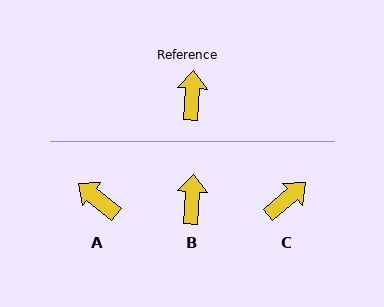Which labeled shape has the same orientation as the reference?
B.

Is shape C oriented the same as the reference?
No, it is off by about 45 degrees.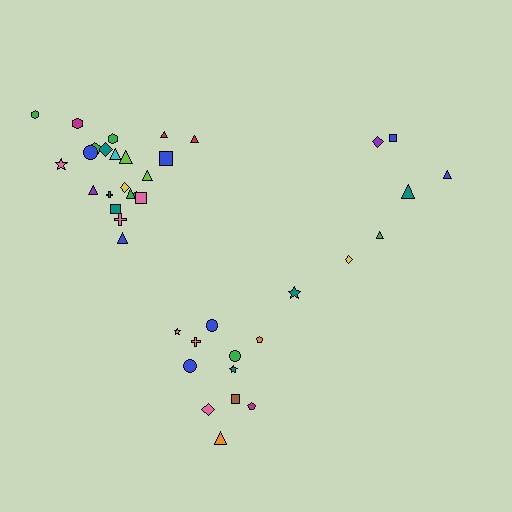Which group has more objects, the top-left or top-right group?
The top-left group.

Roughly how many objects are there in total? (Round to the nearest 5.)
Roughly 40 objects in total.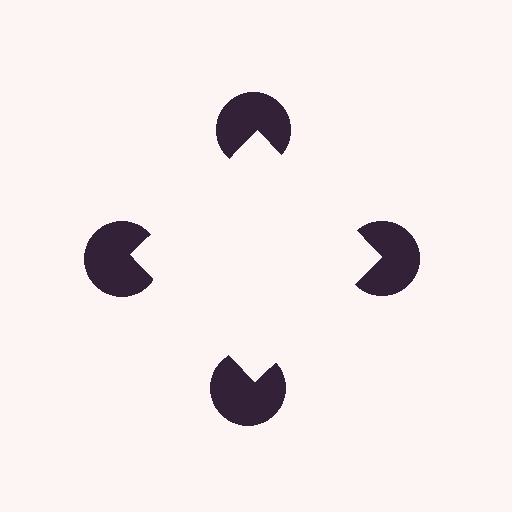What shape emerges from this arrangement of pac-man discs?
An illusory square — its edges are inferred from the aligned wedge cuts in the pac-man discs, not physically drawn.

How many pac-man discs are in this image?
There are 4 — one at each vertex of the illusory square.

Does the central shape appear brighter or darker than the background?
It typically appears slightly brighter than the background, even though no actual brightness change is drawn.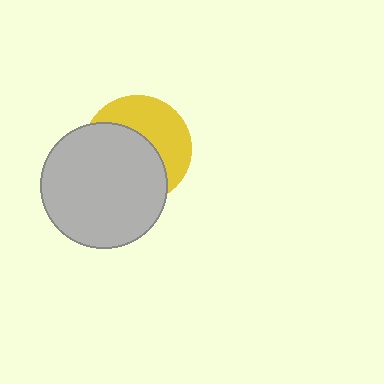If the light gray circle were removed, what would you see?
You would see the complete yellow circle.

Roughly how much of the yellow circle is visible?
A small part of it is visible (roughly 43%).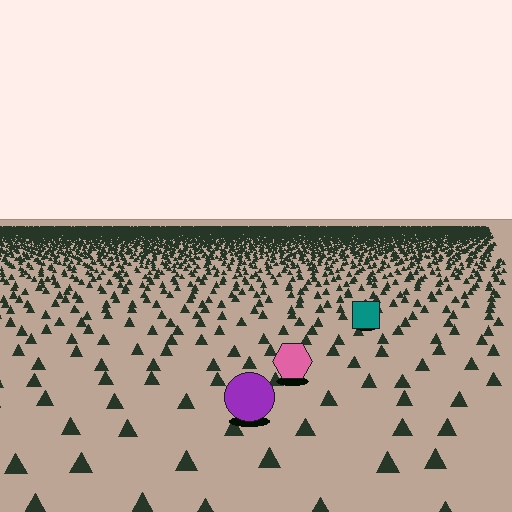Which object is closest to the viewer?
The purple circle is closest. The texture marks near it are larger and more spread out.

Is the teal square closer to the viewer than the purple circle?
No. The purple circle is closer — you can tell from the texture gradient: the ground texture is coarser near it.